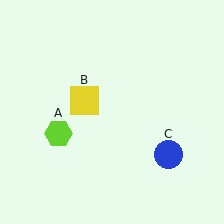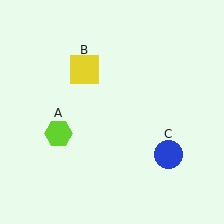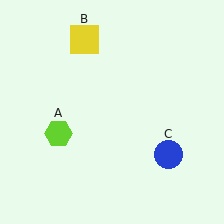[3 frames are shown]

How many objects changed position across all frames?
1 object changed position: yellow square (object B).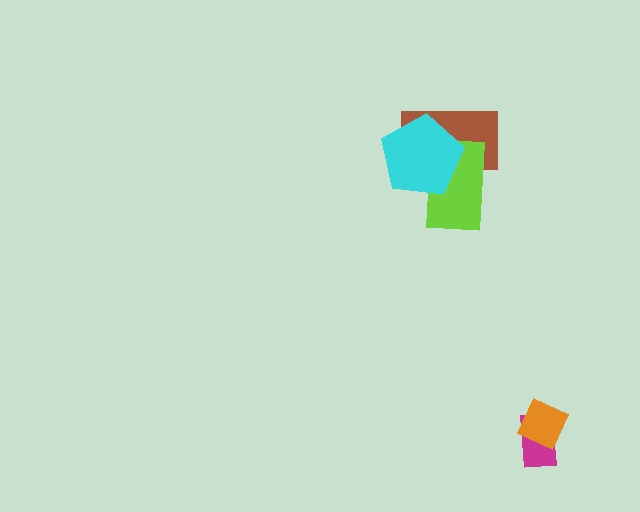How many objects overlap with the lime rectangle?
2 objects overlap with the lime rectangle.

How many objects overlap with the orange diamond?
1 object overlaps with the orange diamond.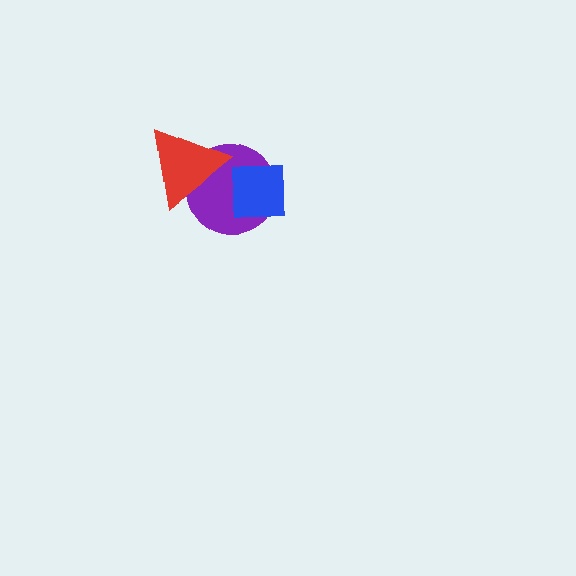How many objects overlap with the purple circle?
2 objects overlap with the purple circle.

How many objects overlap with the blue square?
1 object overlaps with the blue square.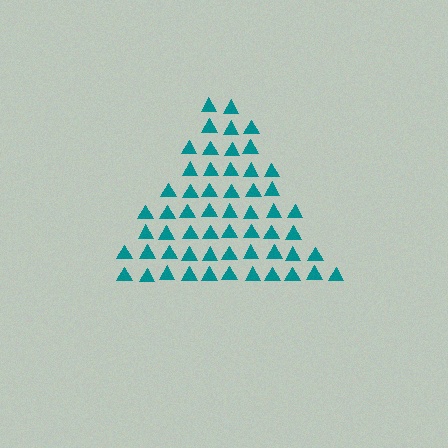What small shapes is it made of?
It is made of small triangles.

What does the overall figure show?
The overall figure shows a triangle.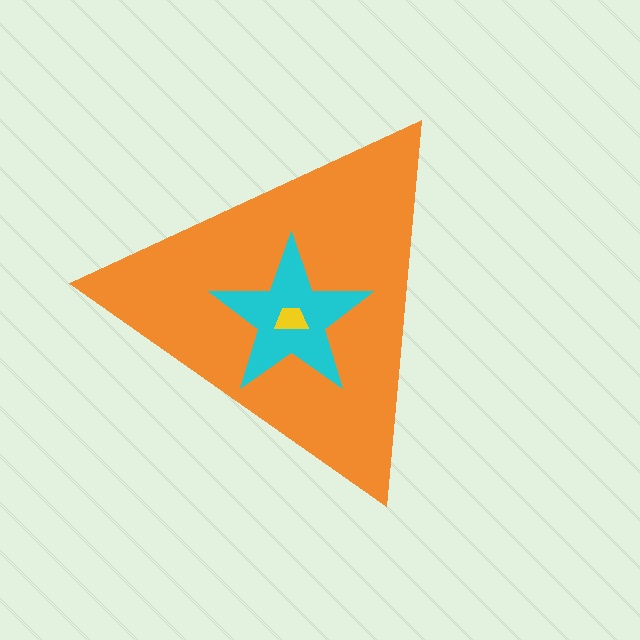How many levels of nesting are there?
3.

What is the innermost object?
The yellow trapezoid.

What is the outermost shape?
The orange triangle.